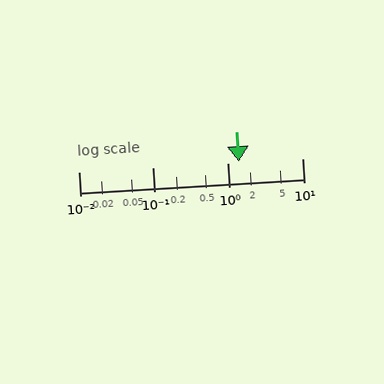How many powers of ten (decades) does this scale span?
The scale spans 3 decades, from 0.01 to 10.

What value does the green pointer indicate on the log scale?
The pointer indicates approximately 1.4.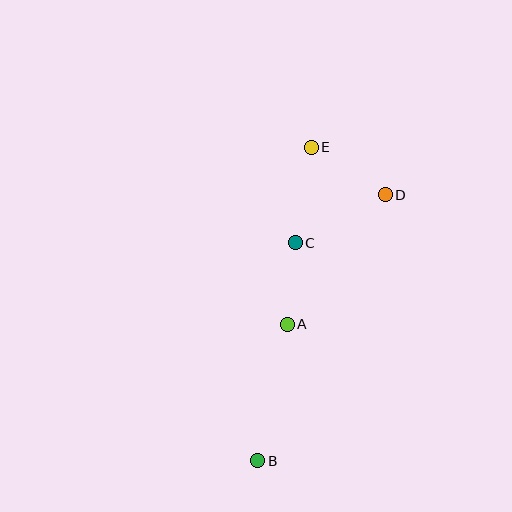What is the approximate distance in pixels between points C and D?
The distance between C and D is approximately 102 pixels.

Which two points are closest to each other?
Points A and C are closest to each other.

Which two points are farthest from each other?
Points B and E are farthest from each other.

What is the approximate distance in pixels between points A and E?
The distance between A and E is approximately 179 pixels.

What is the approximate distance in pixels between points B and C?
The distance between B and C is approximately 221 pixels.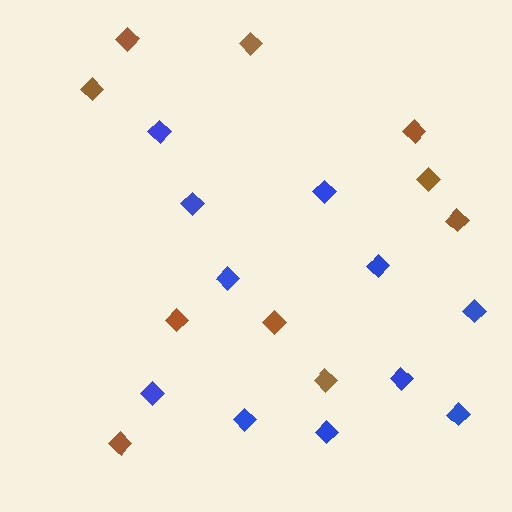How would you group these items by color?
There are 2 groups: one group of brown diamonds (10) and one group of blue diamonds (11).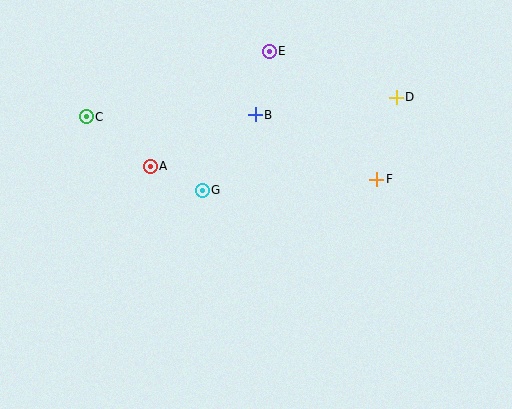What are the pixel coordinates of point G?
Point G is at (202, 190).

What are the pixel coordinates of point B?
Point B is at (255, 115).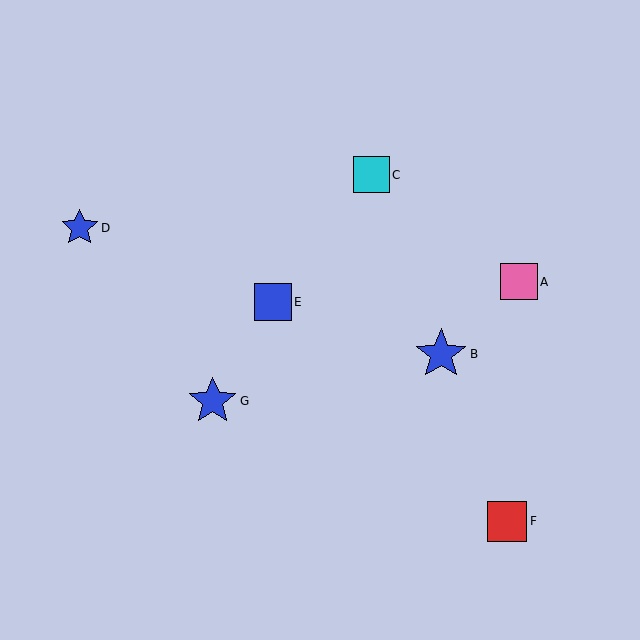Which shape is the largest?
The blue star (labeled B) is the largest.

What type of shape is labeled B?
Shape B is a blue star.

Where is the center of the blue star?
The center of the blue star is at (213, 401).